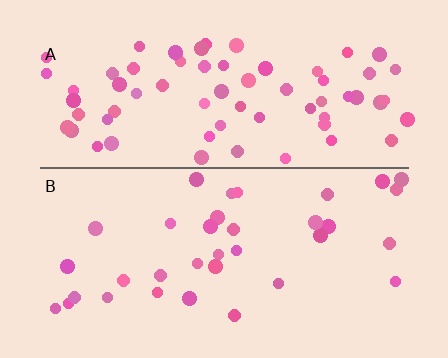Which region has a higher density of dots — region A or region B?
A (the top).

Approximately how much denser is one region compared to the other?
Approximately 2.0× — region A over region B.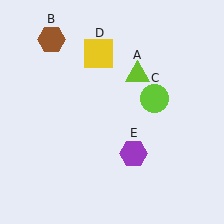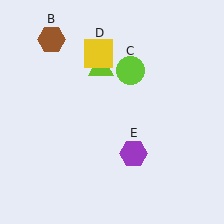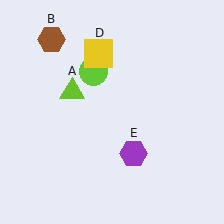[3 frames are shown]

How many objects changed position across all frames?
2 objects changed position: lime triangle (object A), lime circle (object C).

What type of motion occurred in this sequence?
The lime triangle (object A), lime circle (object C) rotated counterclockwise around the center of the scene.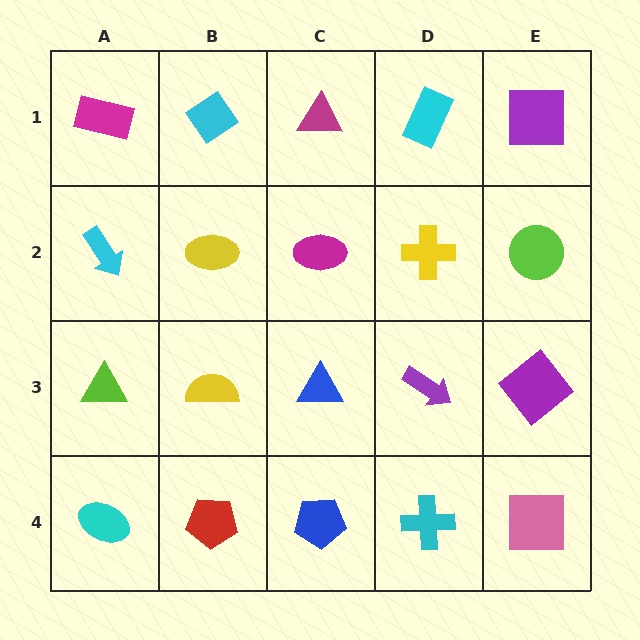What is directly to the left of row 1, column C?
A cyan diamond.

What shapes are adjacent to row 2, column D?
A cyan rectangle (row 1, column D), a purple arrow (row 3, column D), a magenta ellipse (row 2, column C), a lime circle (row 2, column E).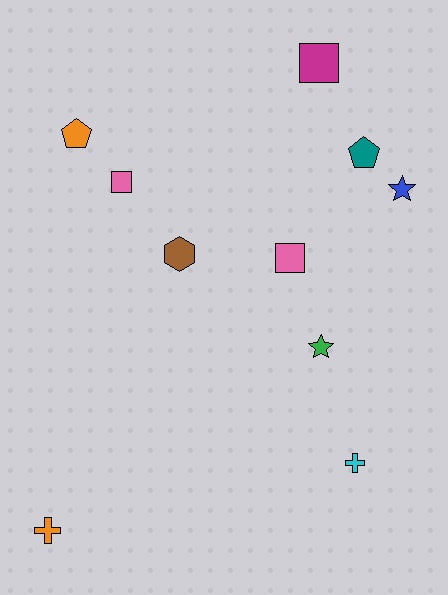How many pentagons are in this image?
There are 2 pentagons.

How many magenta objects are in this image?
There is 1 magenta object.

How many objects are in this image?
There are 10 objects.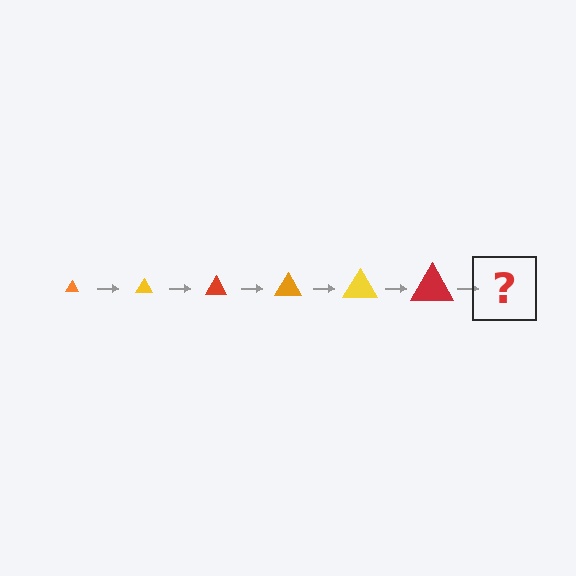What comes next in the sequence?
The next element should be an orange triangle, larger than the previous one.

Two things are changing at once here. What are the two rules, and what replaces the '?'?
The two rules are that the triangle grows larger each step and the color cycles through orange, yellow, and red. The '?' should be an orange triangle, larger than the previous one.